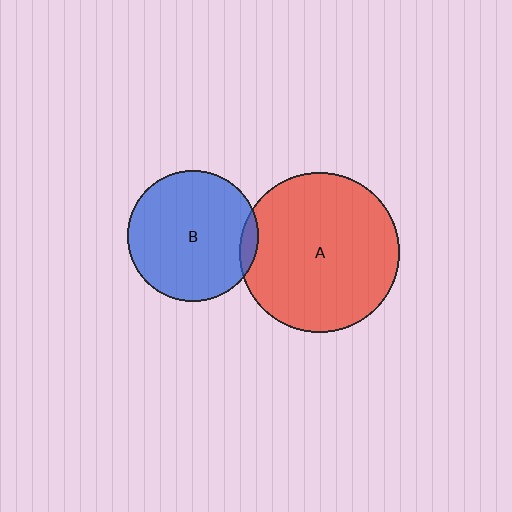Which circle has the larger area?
Circle A (red).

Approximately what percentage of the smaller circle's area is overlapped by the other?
Approximately 5%.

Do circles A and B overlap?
Yes.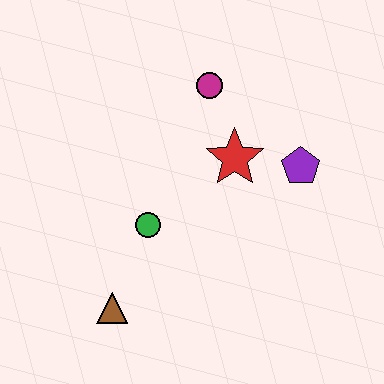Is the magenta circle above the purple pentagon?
Yes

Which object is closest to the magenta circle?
The red star is closest to the magenta circle.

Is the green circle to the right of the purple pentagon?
No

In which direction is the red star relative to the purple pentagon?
The red star is to the left of the purple pentagon.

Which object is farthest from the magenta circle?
The brown triangle is farthest from the magenta circle.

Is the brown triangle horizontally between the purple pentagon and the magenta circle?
No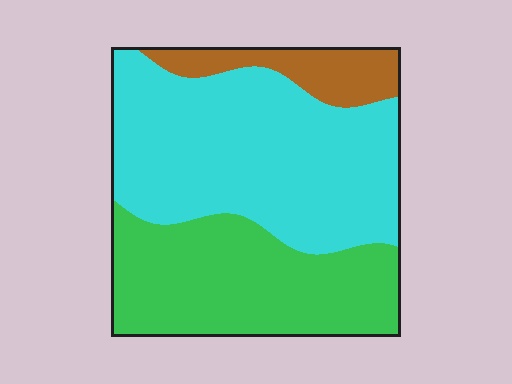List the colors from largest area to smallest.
From largest to smallest: cyan, green, brown.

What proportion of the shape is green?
Green takes up about three eighths (3/8) of the shape.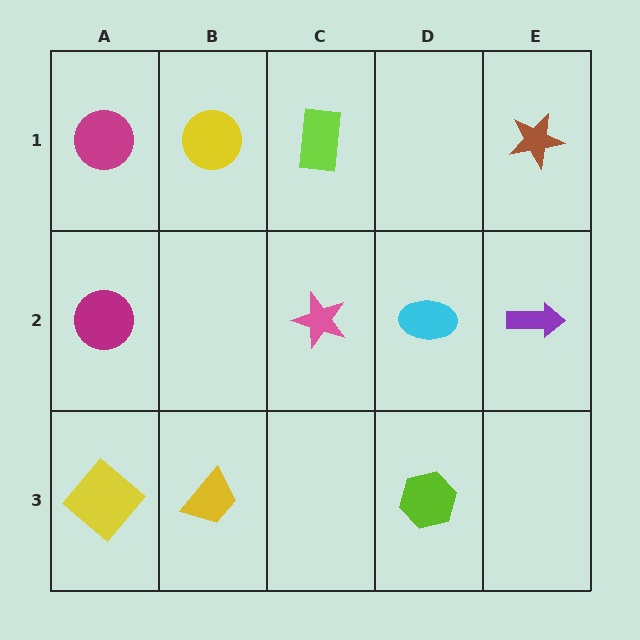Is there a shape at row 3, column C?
No, that cell is empty.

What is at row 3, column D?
A lime hexagon.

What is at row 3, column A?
A yellow diamond.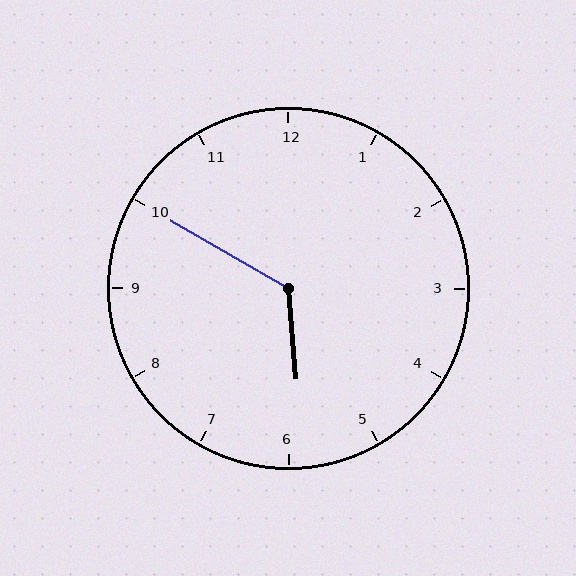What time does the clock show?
5:50.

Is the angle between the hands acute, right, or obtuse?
It is obtuse.